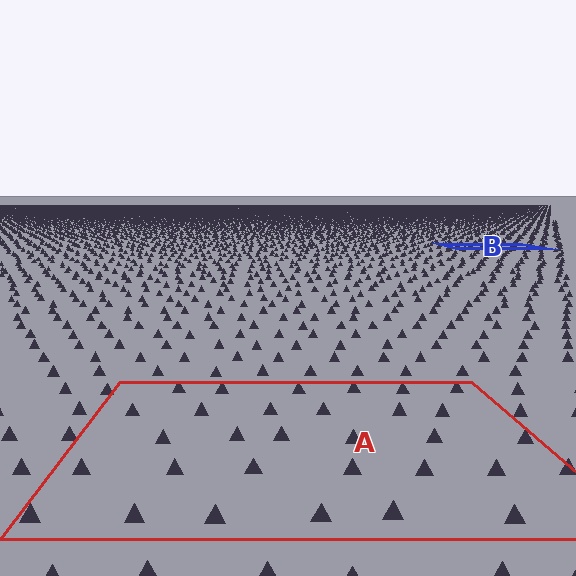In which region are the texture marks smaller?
The texture marks are smaller in region B, because it is farther away.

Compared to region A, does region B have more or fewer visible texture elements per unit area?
Region B has more texture elements per unit area — they are packed more densely because it is farther away.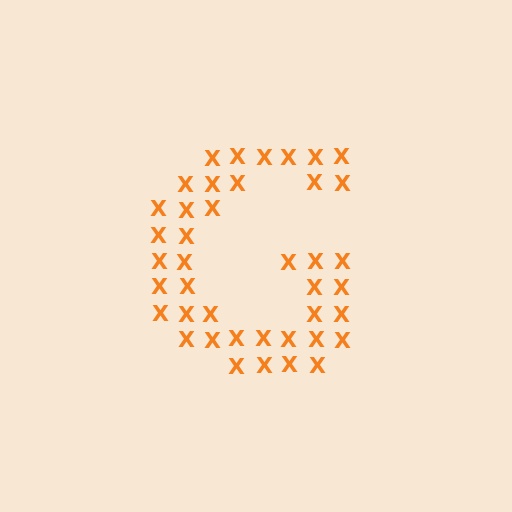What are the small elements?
The small elements are letter X's.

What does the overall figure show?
The overall figure shows the letter G.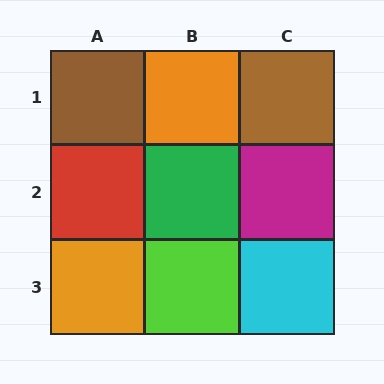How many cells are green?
1 cell is green.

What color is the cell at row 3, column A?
Orange.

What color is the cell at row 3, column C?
Cyan.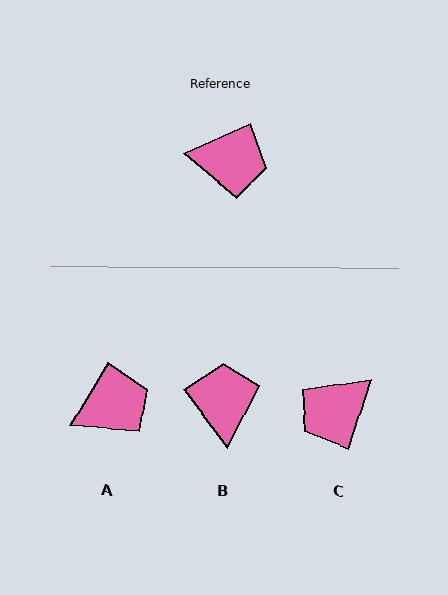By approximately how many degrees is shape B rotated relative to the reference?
Approximately 104 degrees counter-clockwise.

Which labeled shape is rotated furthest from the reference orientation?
C, about 131 degrees away.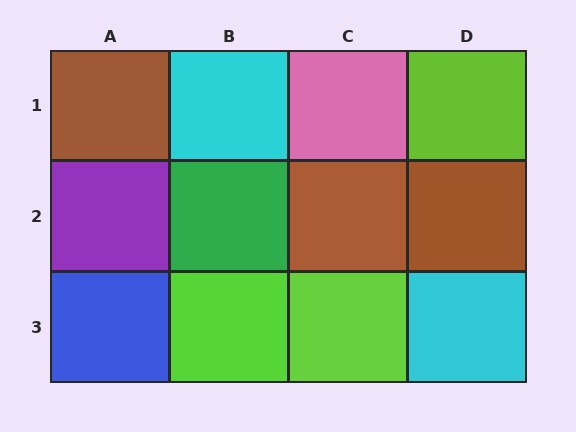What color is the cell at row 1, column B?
Cyan.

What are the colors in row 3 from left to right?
Blue, lime, lime, cyan.